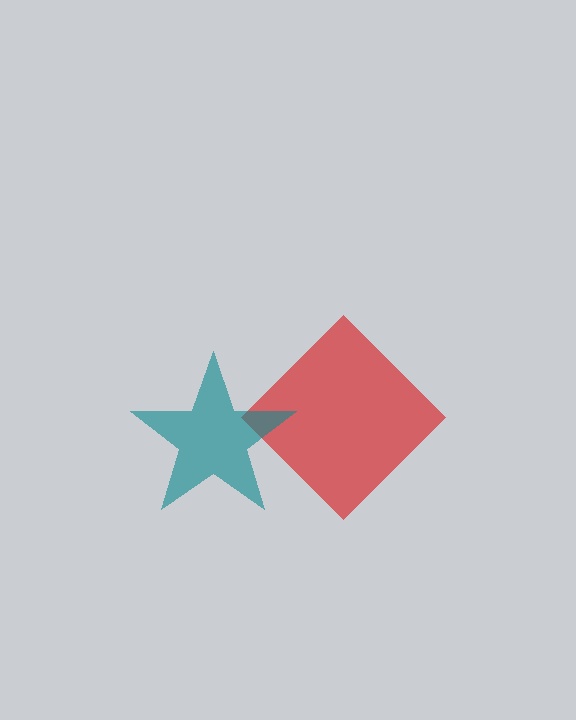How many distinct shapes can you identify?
There are 2 distinct shapes: a red diamond, a teal star.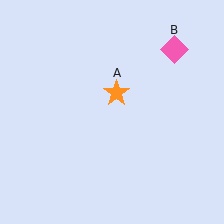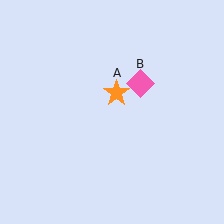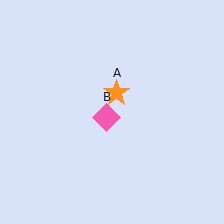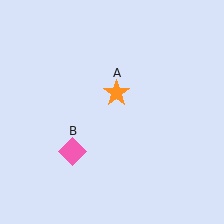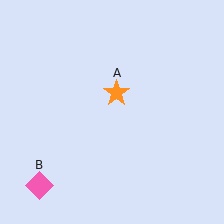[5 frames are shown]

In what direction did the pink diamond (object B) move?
The pink diamond (object B) moved down and to the left.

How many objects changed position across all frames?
1 object changed position: pink diamond (object B).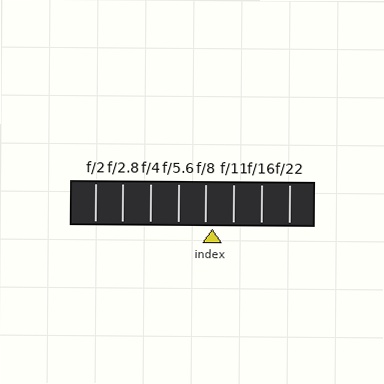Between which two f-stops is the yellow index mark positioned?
The index mark is between f/8 and f/11.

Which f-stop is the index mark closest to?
The index mark is closest to f/8.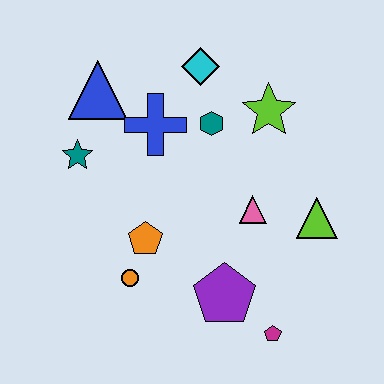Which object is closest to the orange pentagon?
The orange circle is closest to the orange pentagon.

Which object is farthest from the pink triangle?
The blue triangle is farthest from the pink triangle.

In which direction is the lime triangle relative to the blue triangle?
The lime triangle is to the right of the blue triangle.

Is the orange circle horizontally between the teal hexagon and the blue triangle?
Yes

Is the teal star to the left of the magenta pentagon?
Yes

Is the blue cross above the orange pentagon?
Yes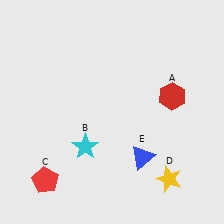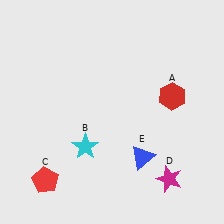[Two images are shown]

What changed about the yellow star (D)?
In Image 1, D is yellow. In Image 2, it changed to magenta.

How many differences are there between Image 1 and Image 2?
There is 1 difference between the two images.